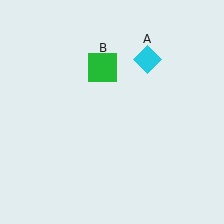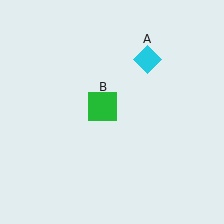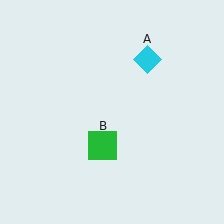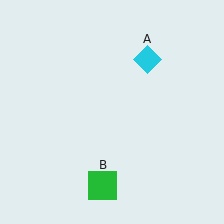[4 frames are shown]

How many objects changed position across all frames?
1 object changed position: green square (object B).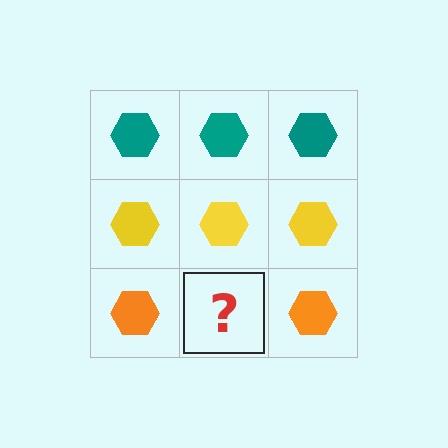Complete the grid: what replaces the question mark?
The question mark should be replaced with an orange hexagon.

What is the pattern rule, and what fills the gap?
The rule is that each row has a consistent color. The gap should be filled with an orange hexagon.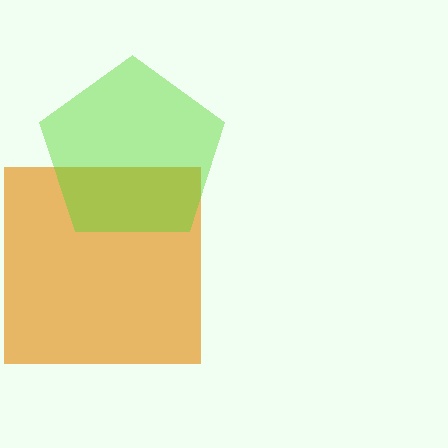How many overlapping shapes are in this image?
There are 2 overlapping shapes in the image.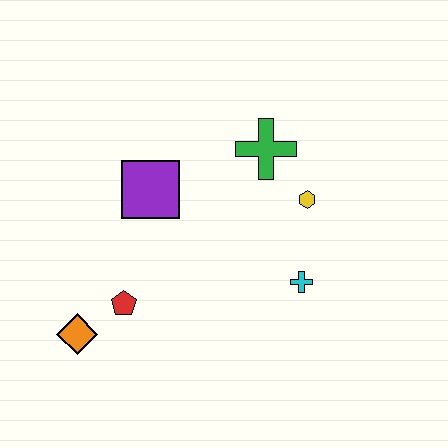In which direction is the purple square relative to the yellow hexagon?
The purple square is to the left of the yellow hexagon.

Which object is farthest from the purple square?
The cyan cross is farthest from the purple square.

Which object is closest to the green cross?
The yellow hexagon is closest to the green cross.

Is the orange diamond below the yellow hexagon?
Yes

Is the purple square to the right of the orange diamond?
Yes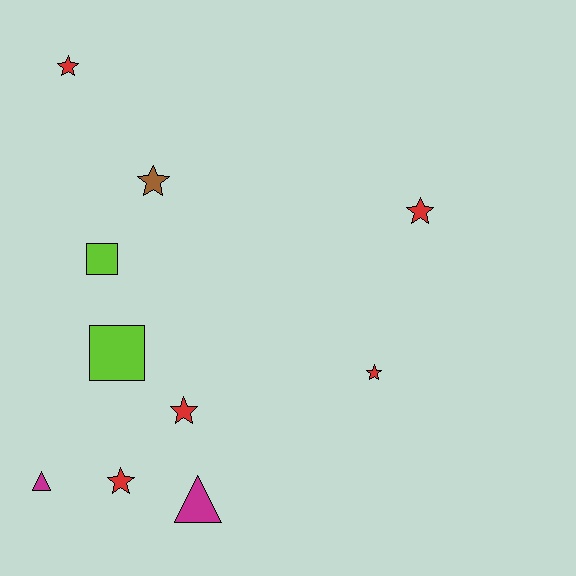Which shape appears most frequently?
Star, with 6 objects.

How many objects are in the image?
There are 10 objects.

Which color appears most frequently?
Red, with 5 objects.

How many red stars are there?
There are 5 red stars.